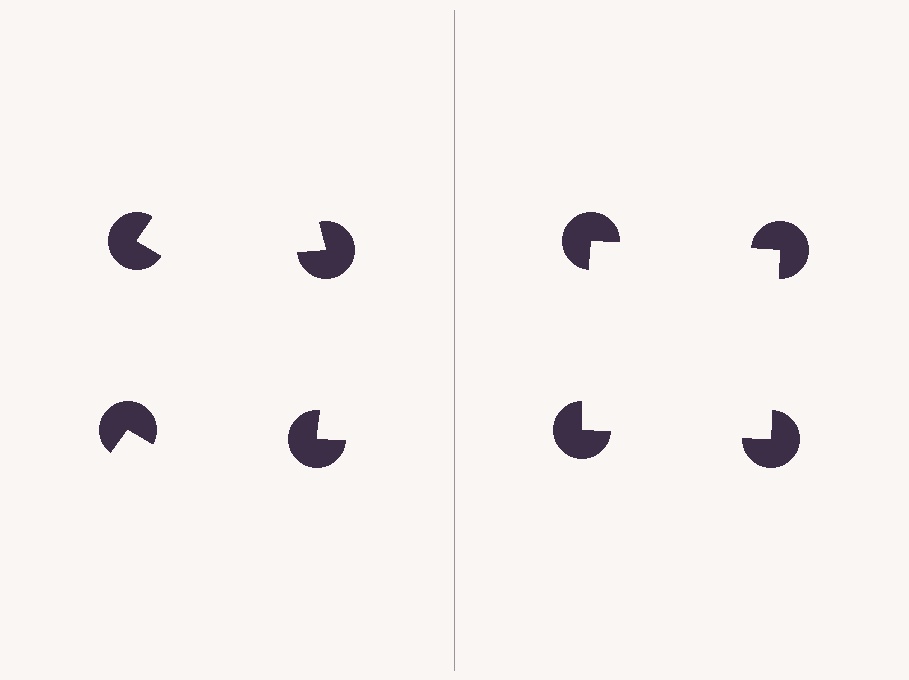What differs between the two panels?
The pac-man discs are positioned identically on both sides; only the wedge orientations differ. On the right they align to a square; on the left they are misaligned.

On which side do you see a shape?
An illusory square appears on the right side. On the left side the wedge cuts are rotated, so no coherent shape forms.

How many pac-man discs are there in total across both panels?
8 — 4 on each side.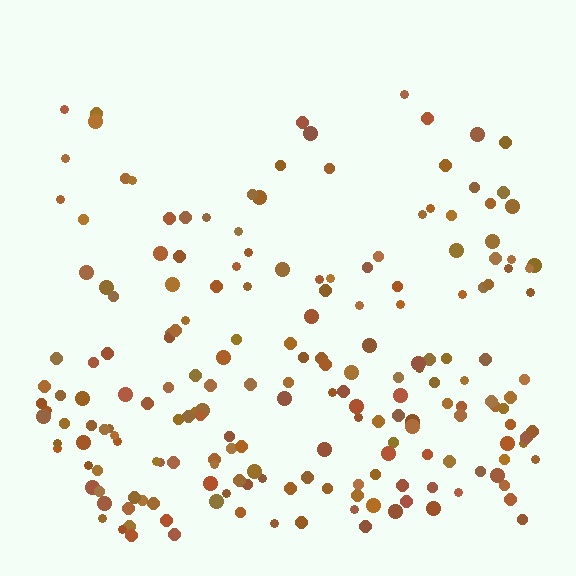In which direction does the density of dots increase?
From top to bottom, with the bottom side densest.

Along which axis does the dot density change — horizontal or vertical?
Vertical.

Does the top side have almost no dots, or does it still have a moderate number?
Still a moderate number, just noticeably fewer than the bottom.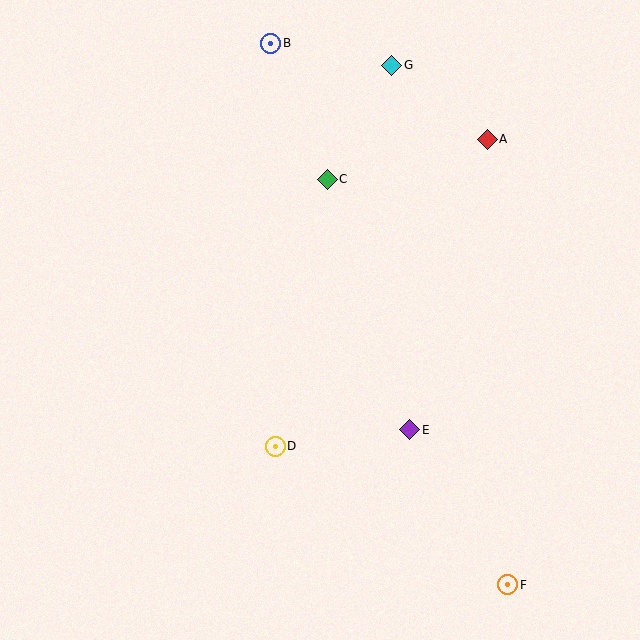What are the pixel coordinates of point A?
Point A is at (487, 139).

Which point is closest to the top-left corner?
Point B is closest to the top-left corner.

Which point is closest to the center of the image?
Point D at (275, 446) is closest to the center.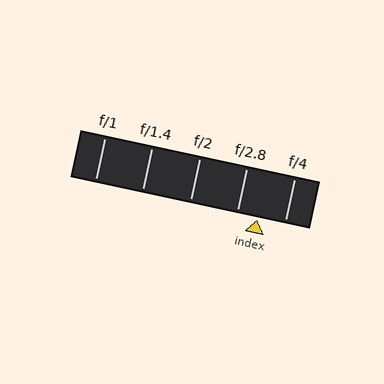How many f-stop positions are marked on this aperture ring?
There are 5 f-stop positions marked.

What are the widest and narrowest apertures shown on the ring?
The widest aperture shown is f/1 and the narrowest is f/4.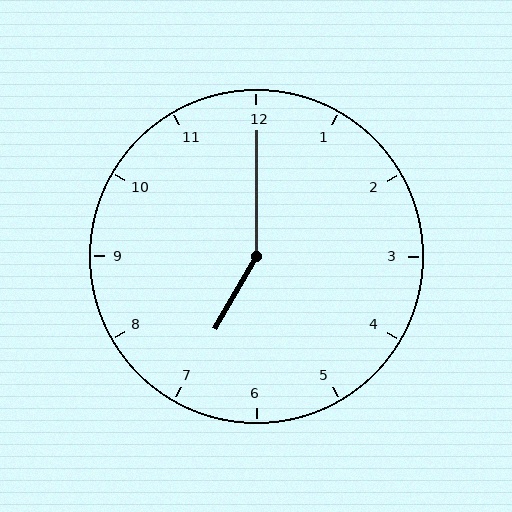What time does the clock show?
7:00.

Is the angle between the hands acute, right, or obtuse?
It is obtuse.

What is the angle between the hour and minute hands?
Approximately 150 degrees.